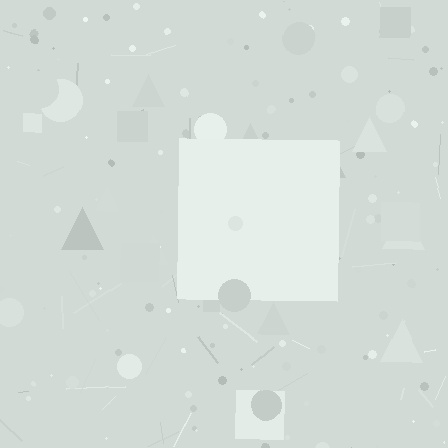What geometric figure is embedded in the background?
A square is embedded in the background.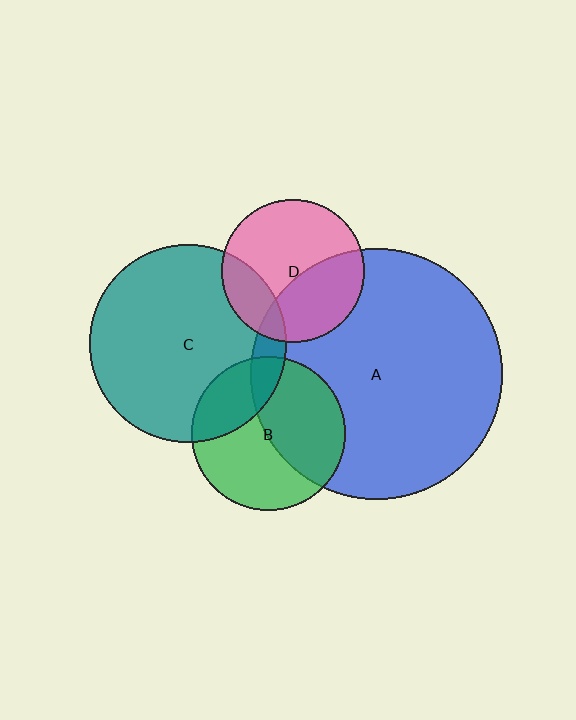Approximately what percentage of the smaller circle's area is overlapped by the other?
Approximately 45%.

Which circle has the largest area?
Circle A (blue).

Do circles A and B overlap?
Yes.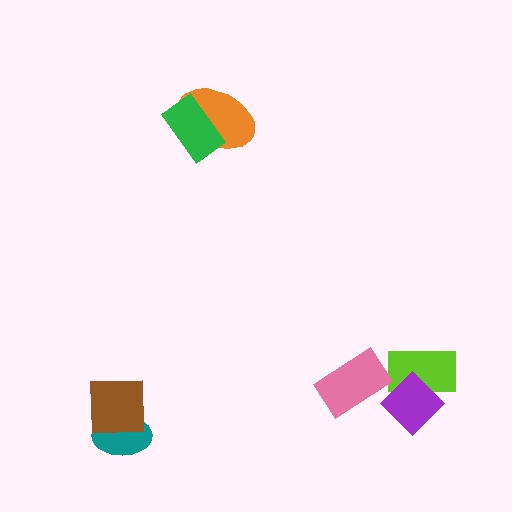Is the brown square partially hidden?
No, no other shape covers it.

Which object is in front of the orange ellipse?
The green rectangle is in front of the orange ellipse.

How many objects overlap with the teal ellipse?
1 object overlaps with the teal ellipse.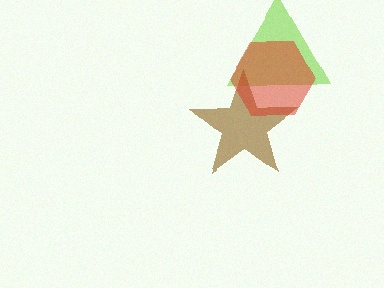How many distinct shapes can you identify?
There are 3 distinct shapes: a lime triangle, a brown star, a red hexagon.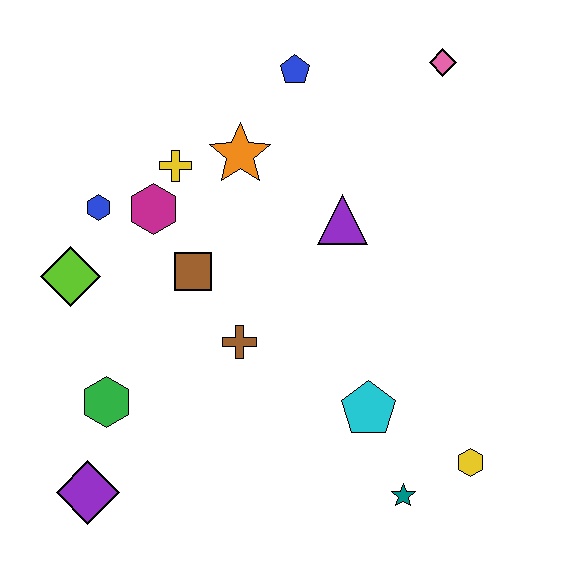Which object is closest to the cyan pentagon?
The teal star is closest to the cyan pentagon.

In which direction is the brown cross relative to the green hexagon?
The brown cross is to the right of the green hexagon.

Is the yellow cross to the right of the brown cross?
No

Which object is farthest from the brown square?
The yellow hexagon is farthest from the brown square.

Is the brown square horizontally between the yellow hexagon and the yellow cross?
Yes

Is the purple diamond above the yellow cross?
No